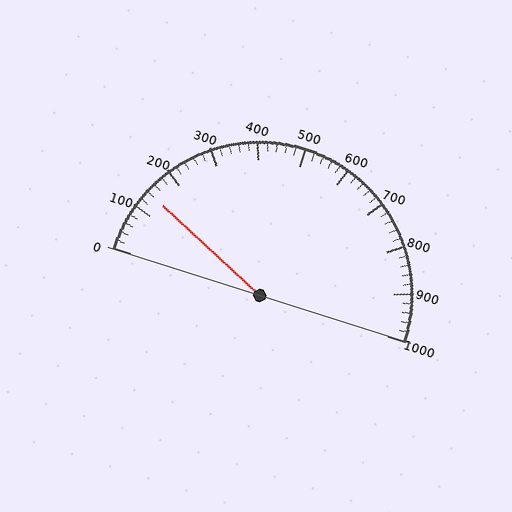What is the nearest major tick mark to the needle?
The nearest major tick mark is 100.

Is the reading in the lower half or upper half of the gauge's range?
The reading is in the lower half of the range (0 to 1000).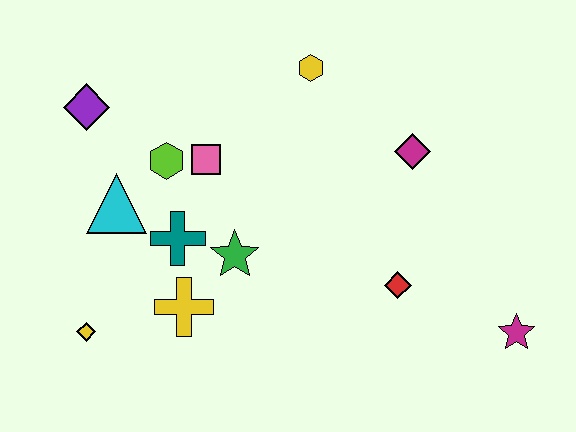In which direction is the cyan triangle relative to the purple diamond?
The cyan triangle is below the purple diamond.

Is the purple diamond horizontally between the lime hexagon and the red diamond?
No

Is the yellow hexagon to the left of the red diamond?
Yes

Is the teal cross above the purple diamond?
No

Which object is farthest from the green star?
The magenta star is farthest from the green star.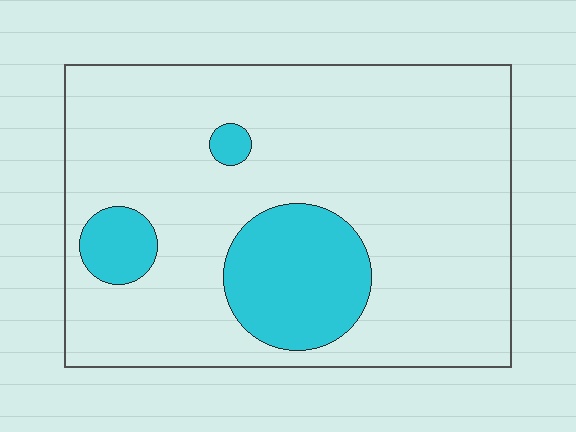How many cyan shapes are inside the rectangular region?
3.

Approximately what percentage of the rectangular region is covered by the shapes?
Approximately 15%.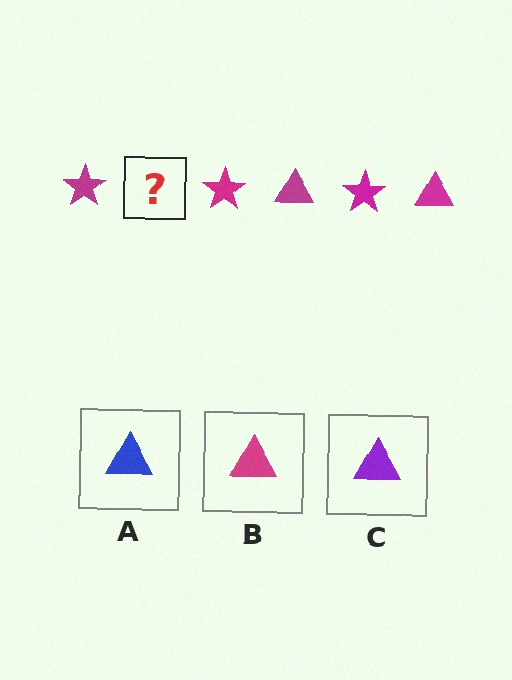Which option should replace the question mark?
Option B.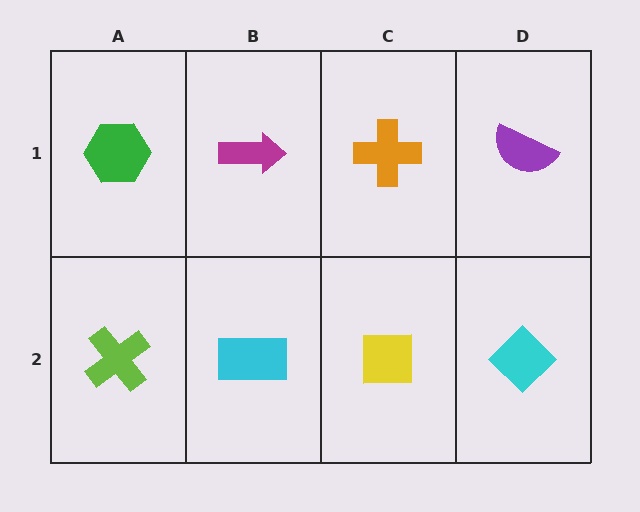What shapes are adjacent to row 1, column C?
A yellow square (row 2, column C), a magenta arrow (row 1, column B), a purple semicircle (row 1, column D).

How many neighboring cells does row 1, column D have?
2.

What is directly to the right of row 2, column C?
A cyan diamond.